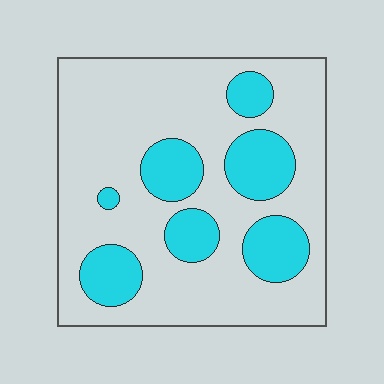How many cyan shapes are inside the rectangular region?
7.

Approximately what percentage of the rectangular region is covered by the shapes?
Approximately 25%.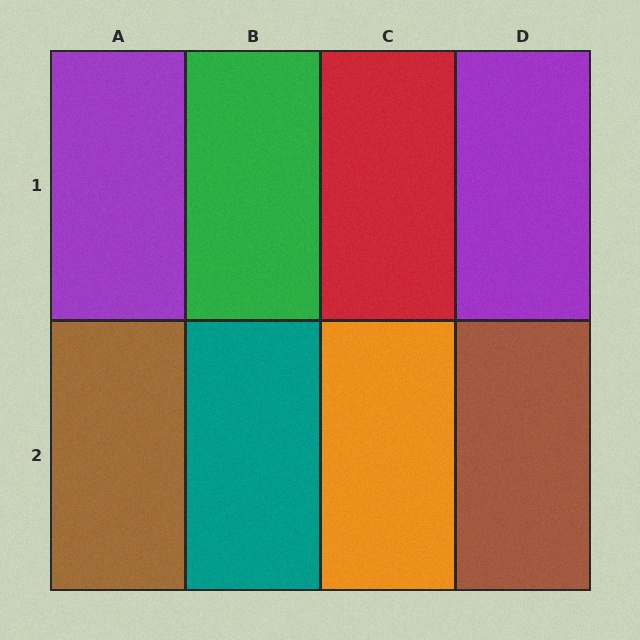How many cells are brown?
2 cells are brown.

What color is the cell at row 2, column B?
Teal.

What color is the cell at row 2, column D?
Brown.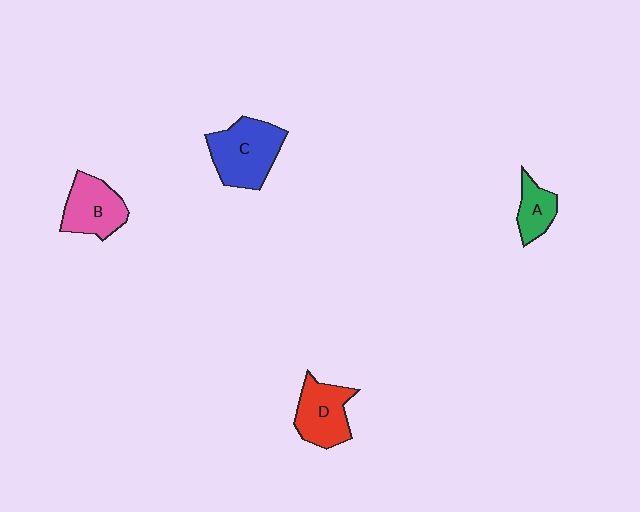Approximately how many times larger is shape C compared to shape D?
Approximately 1.3 times.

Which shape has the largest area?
Shape C (blue).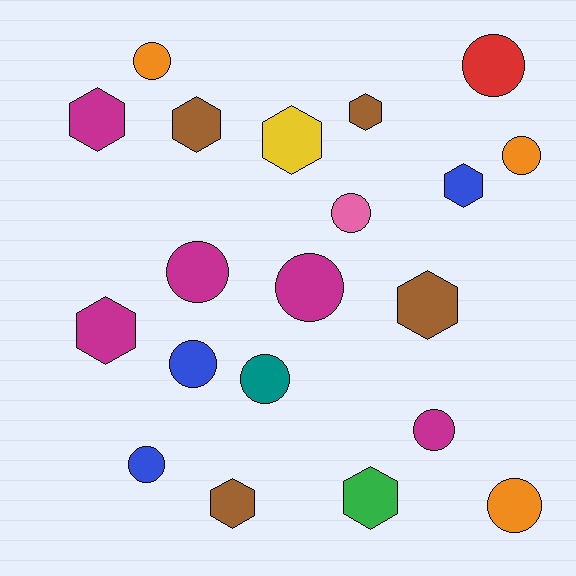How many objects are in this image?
There are 20 objects.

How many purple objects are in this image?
There are no purple objects.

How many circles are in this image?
There are 11 circles.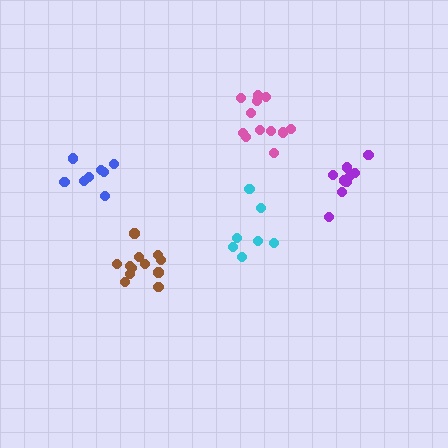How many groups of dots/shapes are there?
There are 5 groups.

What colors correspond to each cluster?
The clusters are colored: brown, purple, cyan, pink, blue.